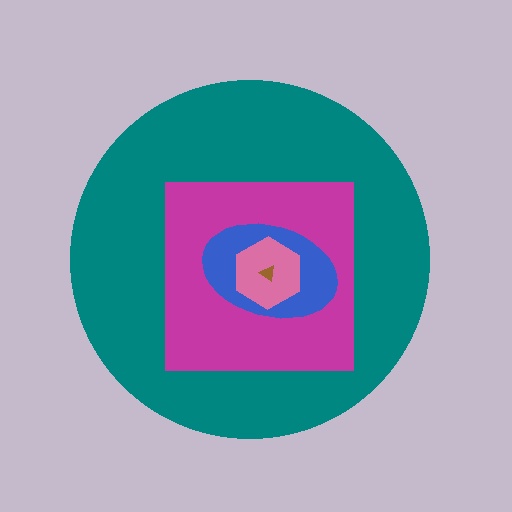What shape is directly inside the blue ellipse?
The pink hexagon.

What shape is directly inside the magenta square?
The blue ellipse.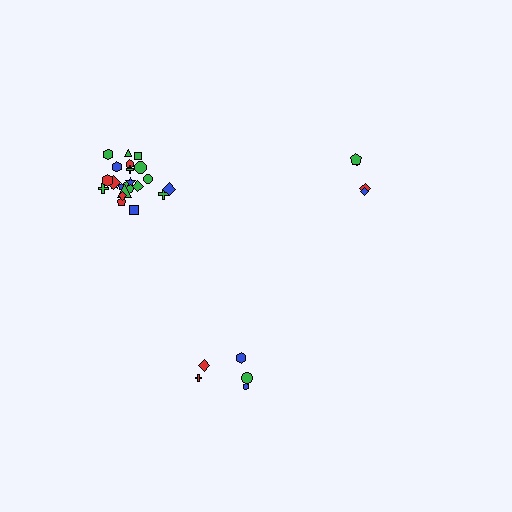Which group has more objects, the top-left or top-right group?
The top-left group.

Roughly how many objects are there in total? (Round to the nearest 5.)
Roughly 30 objects in total.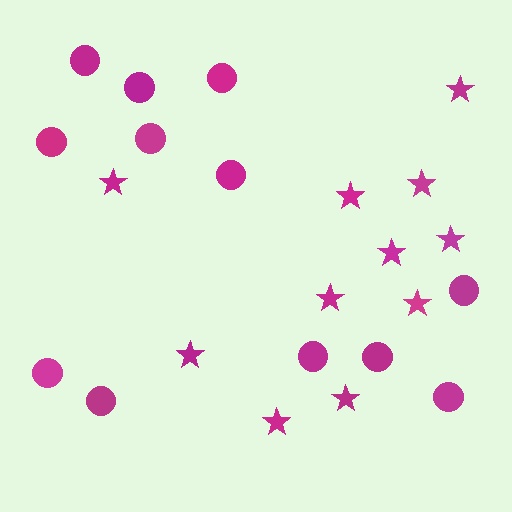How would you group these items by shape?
There are 2 groups: one group of stars (11) and one group of circles (12).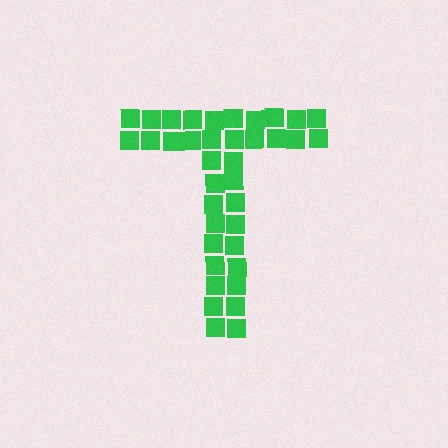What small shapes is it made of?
It is made of small squares.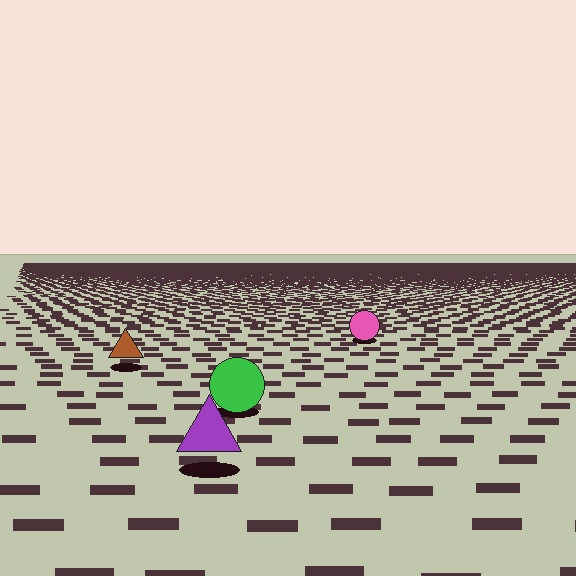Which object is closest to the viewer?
The purple triangle is closest. The texture marks near it are larger and more spread out.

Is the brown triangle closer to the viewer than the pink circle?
Yes. The brown triangle is closer — you can tell from the texture gradient: the ground texture is coarser near it.